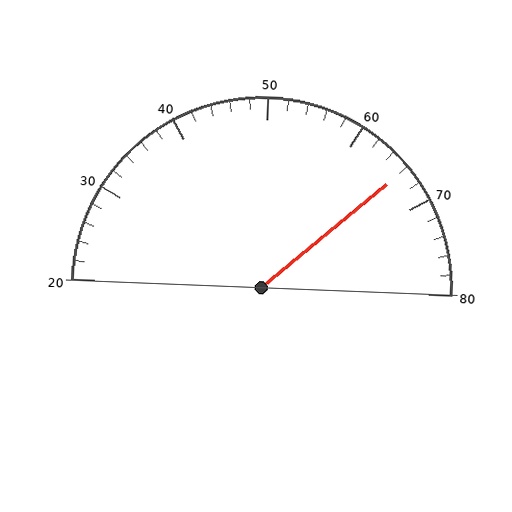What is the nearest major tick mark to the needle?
The nearest major tick mark is 70.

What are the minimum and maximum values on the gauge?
The gauge ranges from 20 to 80.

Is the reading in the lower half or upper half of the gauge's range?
The reading is in the upper half of the range (20 to 80).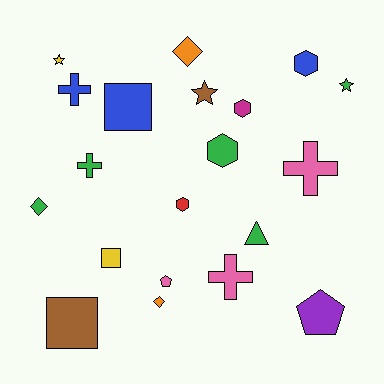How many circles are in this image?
There are no circles.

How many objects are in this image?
There are 20 objects.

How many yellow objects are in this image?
There are 2 yellow objects.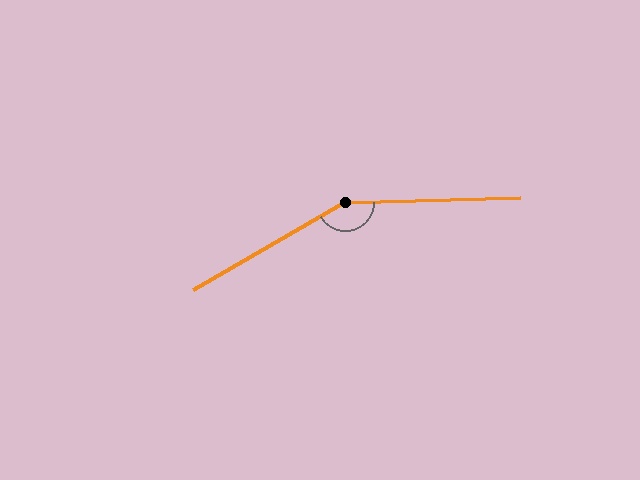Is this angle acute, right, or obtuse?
It is obtuse.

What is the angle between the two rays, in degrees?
Approximately 152 degrees.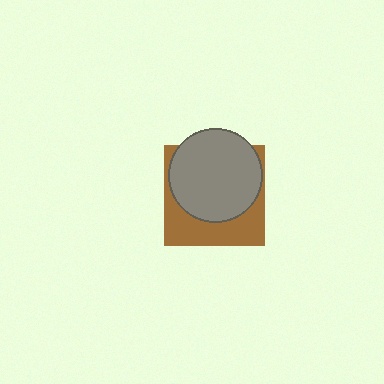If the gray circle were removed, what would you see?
You would see the complete brown square.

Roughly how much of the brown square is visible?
A small part of it is visible (roughly 39%).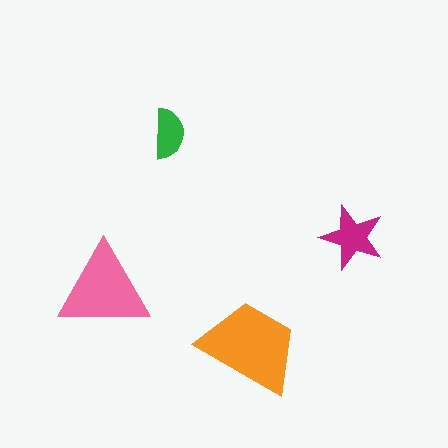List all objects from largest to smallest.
The orange trapezoid, the pink triangle, the magenta star, the green semicircle.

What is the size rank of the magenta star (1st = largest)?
3rd.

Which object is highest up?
The green semicircle is topmost.